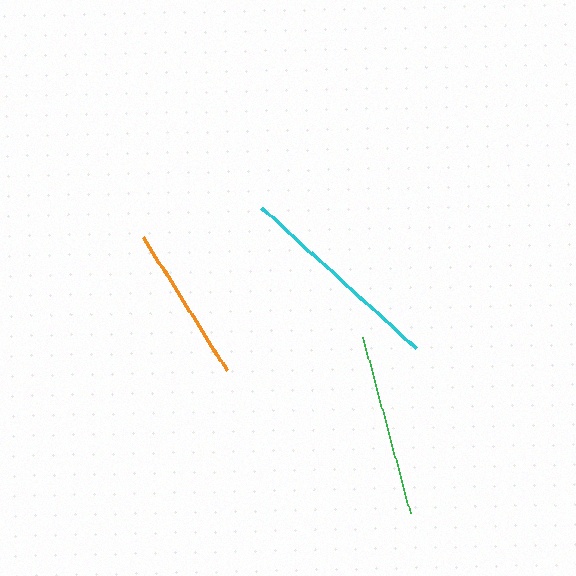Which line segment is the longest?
The cyan line is the longest at approximately 210 pixels.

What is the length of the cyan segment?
The cyan segment is approximately 210 pixels long.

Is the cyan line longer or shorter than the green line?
The cyan line is longer than the green line.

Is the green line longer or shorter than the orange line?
The green line is longer than the orange line.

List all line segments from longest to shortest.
From longest to shortest: cyan, green, orange.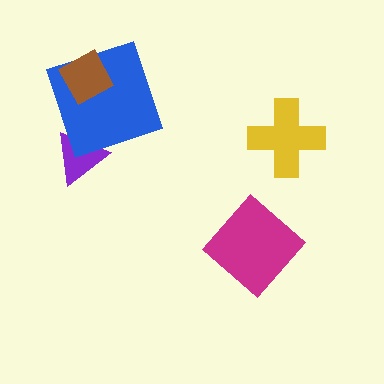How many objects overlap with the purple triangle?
1 object overlaps with the purple triangle.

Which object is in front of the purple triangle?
The blue square is in front of the purple triangle.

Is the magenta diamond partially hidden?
No, no other shape covers it.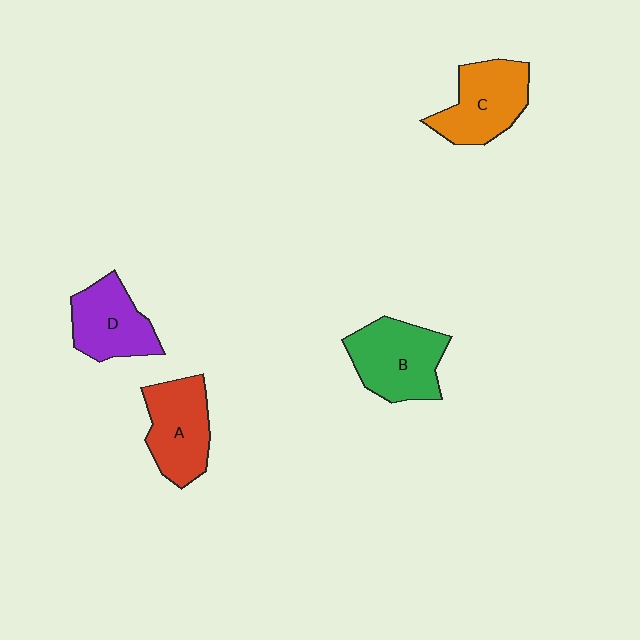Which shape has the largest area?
Shape B (green).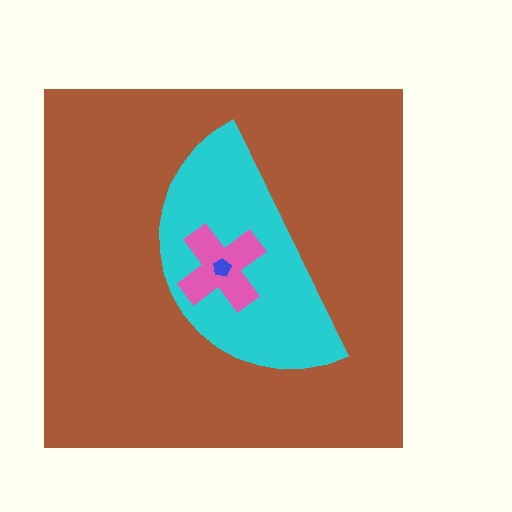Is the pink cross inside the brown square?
Yes.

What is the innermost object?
The blue pentagon.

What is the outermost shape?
The brown square.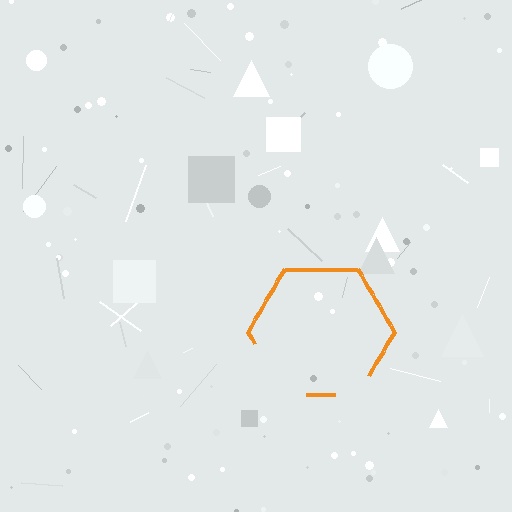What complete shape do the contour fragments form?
The contour fragments form a hexagon.